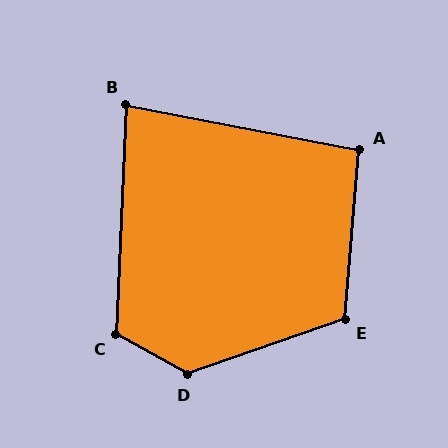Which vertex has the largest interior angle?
D, at approximately 132 degrees.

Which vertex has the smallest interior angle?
B, at approximately 82 degrees.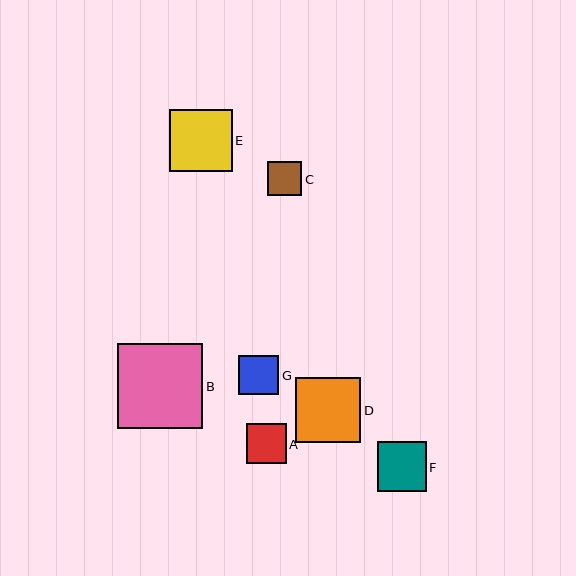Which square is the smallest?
Square C is the smallest with a size of approximately 35 pixels.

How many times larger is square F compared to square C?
Square F is approximately 1.4 times the size of square C.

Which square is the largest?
Square B is the largest with a size of approximately 85 pixels.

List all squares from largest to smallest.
From largest to smallest: B, D, E, F, G, A, C.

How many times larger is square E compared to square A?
Square E is approximately 1.6 times the size of square A.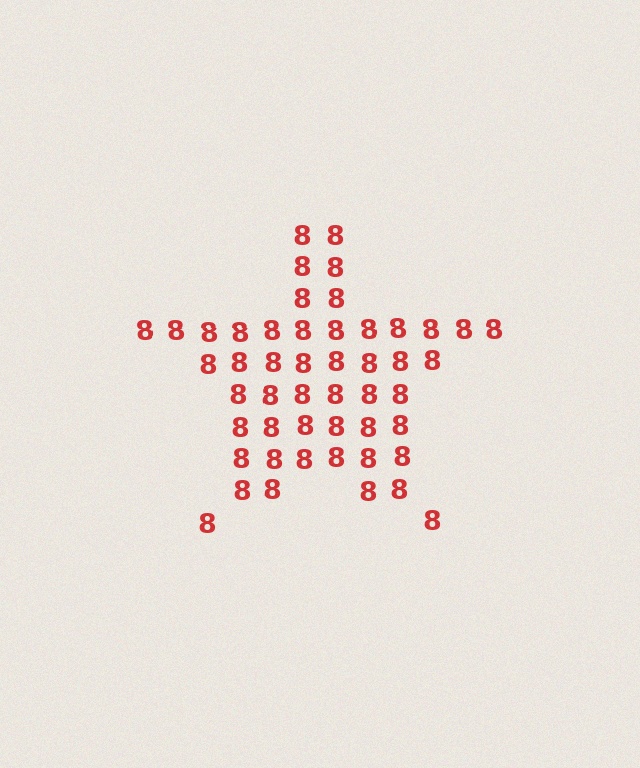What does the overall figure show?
The overall figure shows a star.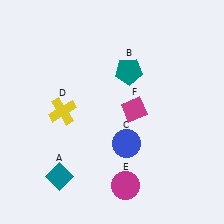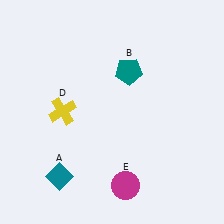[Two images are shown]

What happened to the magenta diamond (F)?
The magenta diamond (F) was removed in Image 2. It was in the top-right area of Image 1.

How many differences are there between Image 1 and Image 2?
There are 2 differences between the two images.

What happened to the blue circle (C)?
The blue circle (C) was removed in Image 2. It was in the bottom-right area of Image 1.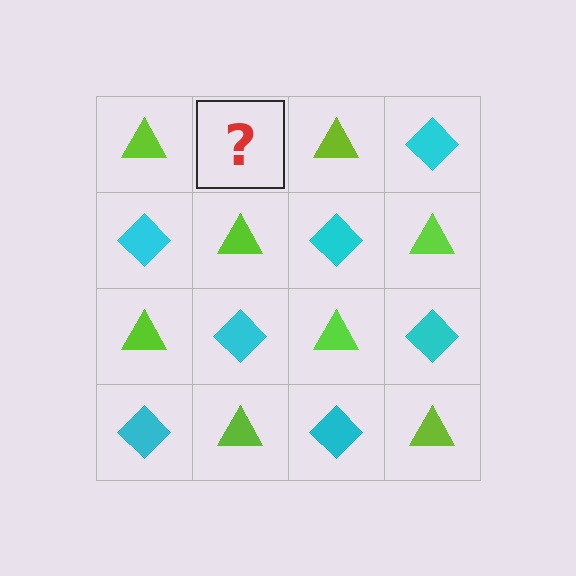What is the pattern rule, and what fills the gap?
The rule is that it alternates lime triangle and cyan diamond in a checkerboard pattern. The gap should be filled with a cyan diamond.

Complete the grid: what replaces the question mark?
The question mark should be replaced with a cyan diamond.